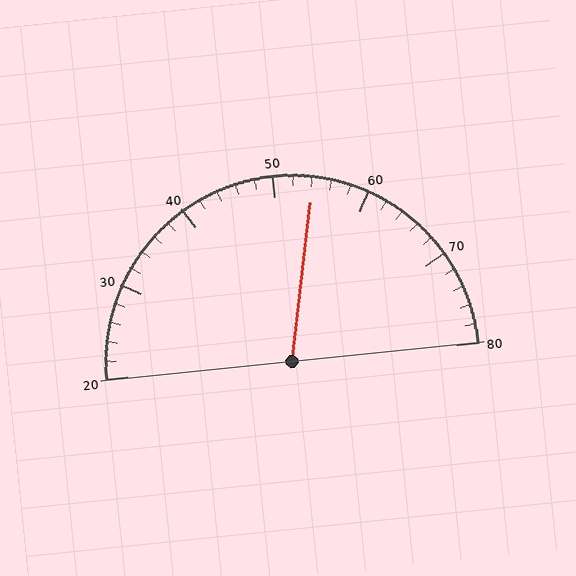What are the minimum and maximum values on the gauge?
The gauge ranges from 20 to 80.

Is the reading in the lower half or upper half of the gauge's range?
The reading is in the upper half of the range (20 to 80).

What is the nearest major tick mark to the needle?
The nearest major tick mark is 50.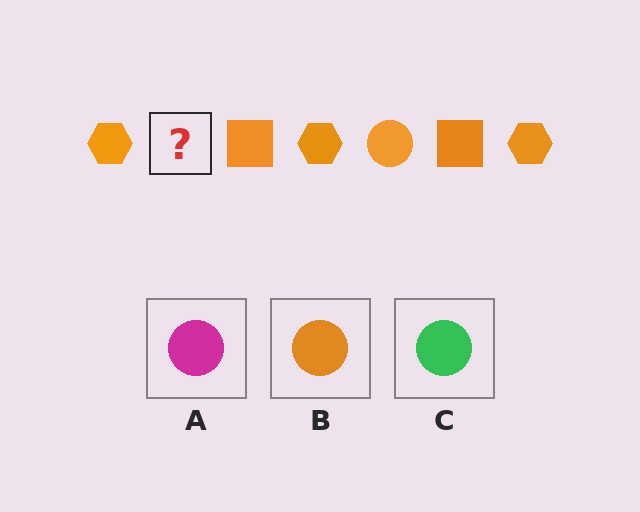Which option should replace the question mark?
Option B.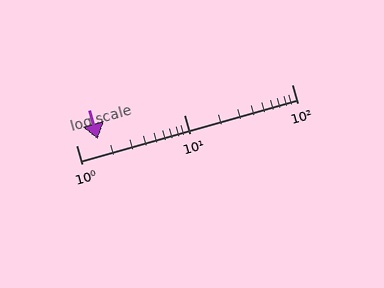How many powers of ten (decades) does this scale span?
The scale spans 2 decades, from 1 to 100.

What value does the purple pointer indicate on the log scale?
The pointer indicates approximately 1.6.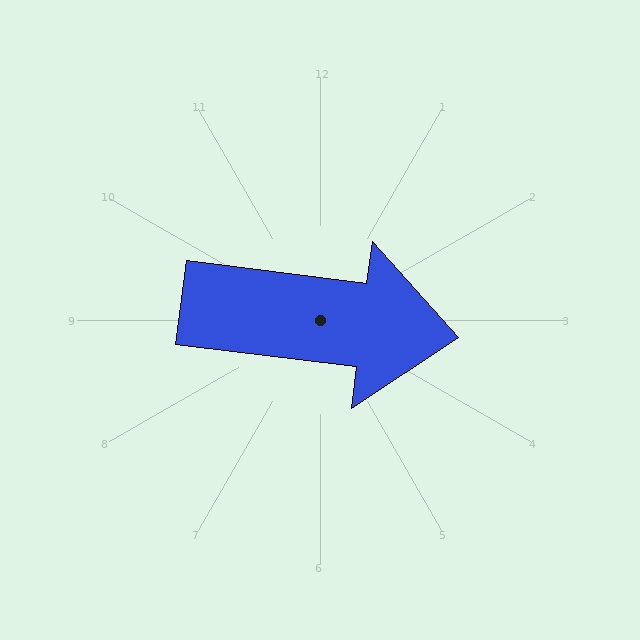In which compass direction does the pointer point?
East.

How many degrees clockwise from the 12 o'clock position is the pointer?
Approximately 97 degrees.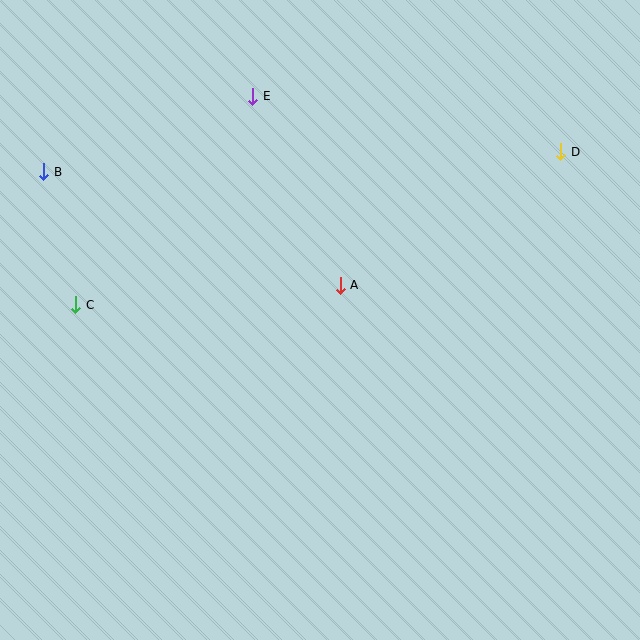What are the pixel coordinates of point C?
Point C is at (76, 305).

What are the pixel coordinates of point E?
Point E is at (253, 96).